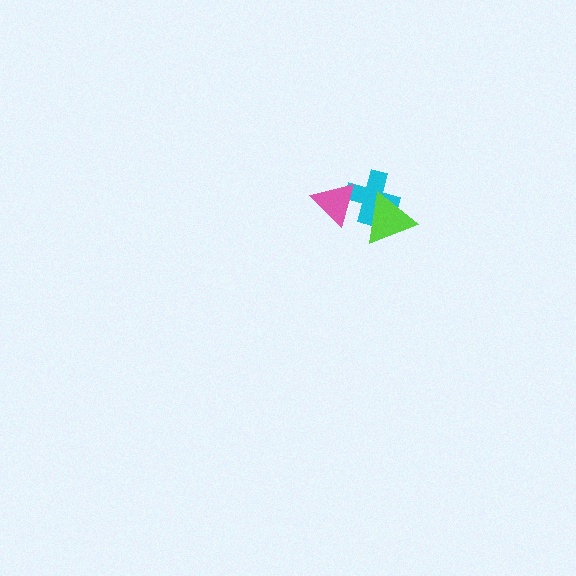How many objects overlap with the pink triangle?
1 object overlaps with the pink triangle.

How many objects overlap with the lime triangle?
1 object overlaps with the lime triangle.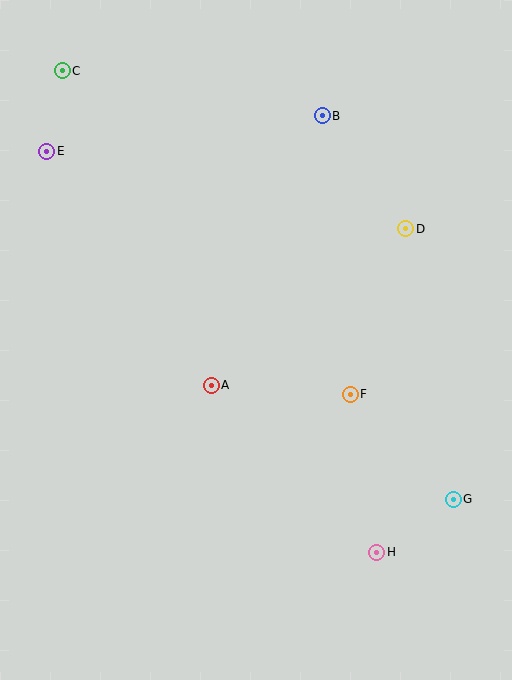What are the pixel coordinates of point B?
Point B is at (322, 116).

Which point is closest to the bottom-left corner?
Point A is closest to the bottom-left corner.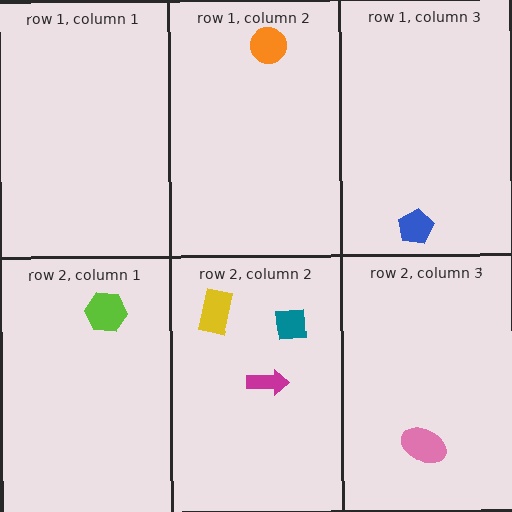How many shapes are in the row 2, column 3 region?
1.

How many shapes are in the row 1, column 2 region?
1.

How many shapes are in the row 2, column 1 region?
1.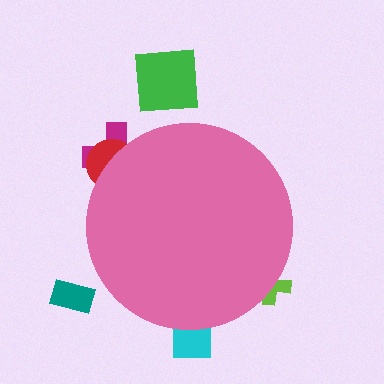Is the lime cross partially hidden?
Yes, the lime cross is partially hidden behind the pink circle.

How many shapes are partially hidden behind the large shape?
4 shapes are partially hidden.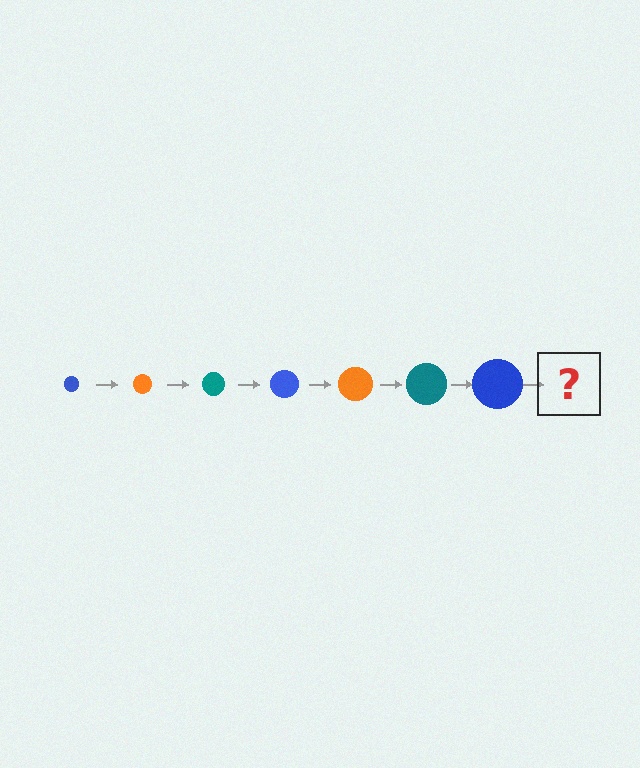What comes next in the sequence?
The next element should be an orange circle, larger than the previous one.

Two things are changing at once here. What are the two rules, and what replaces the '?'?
The two rules are that the circle grows larger each step and the color cycles through blue, orange, and teal. The '?' should be an orange circle, larger than the previous one.